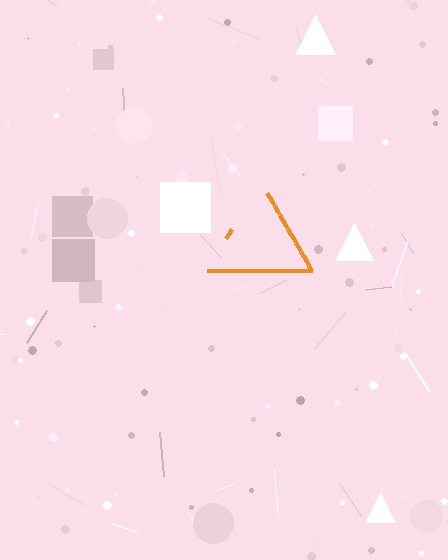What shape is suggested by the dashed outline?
The dashed outline suggests a triangle.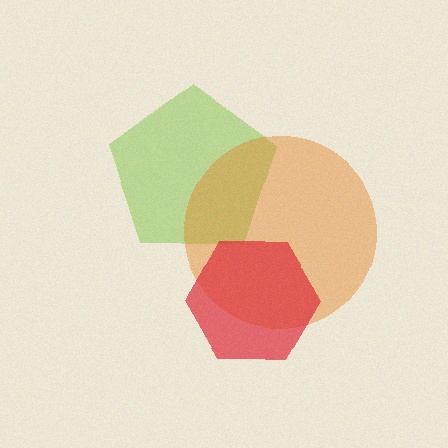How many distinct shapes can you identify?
There are 3 distinct shapes: a lime pentagon, an orange circle, a red hexagon.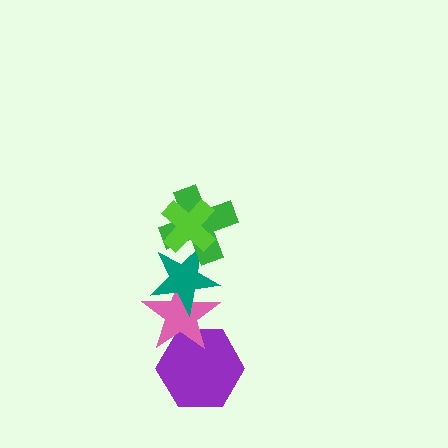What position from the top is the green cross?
The green cross is 2nd from the top.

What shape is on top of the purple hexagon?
The pink star is on top of the purple hexagon.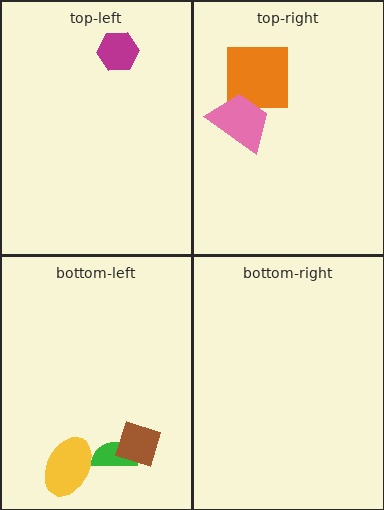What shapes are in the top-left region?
The magenta hexagon.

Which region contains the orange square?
The top-right region.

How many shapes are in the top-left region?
1.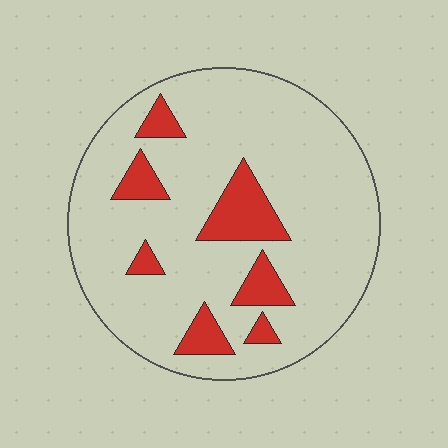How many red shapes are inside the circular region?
7.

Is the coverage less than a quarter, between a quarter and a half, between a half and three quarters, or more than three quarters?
Less than a quarter.